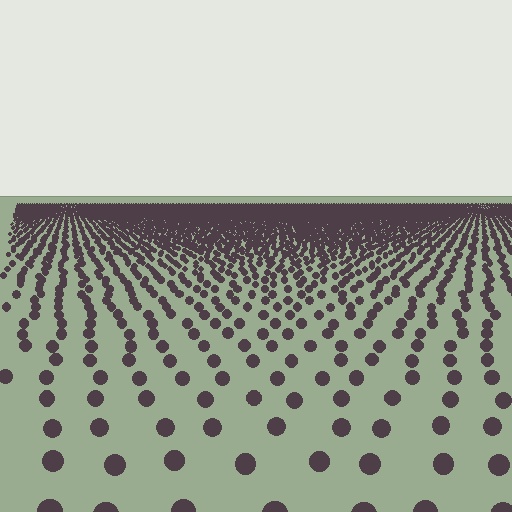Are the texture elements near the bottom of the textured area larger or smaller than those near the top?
Larger. Near the bottom, elements are closer to the viewer and appear at a bigger on-screen size.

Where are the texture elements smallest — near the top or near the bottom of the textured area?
Near the top.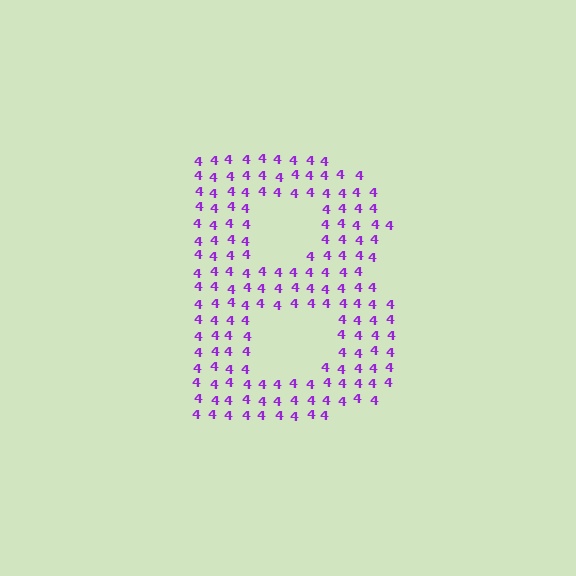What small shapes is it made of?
It is made of small digit 4's.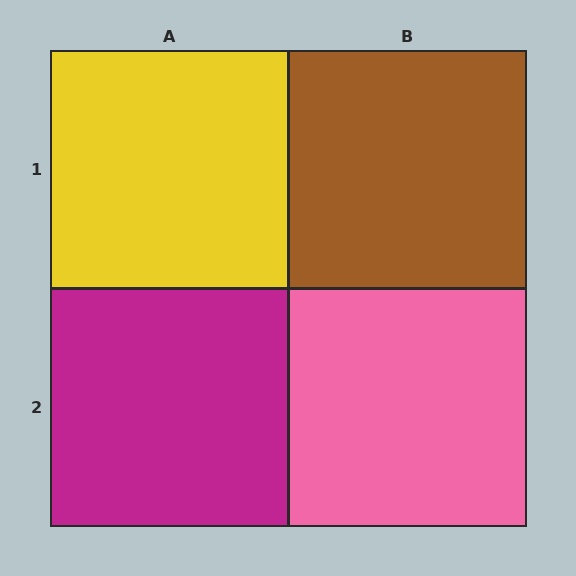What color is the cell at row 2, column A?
Magenta.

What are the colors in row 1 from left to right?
Yellow, brown.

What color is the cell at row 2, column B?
Pink.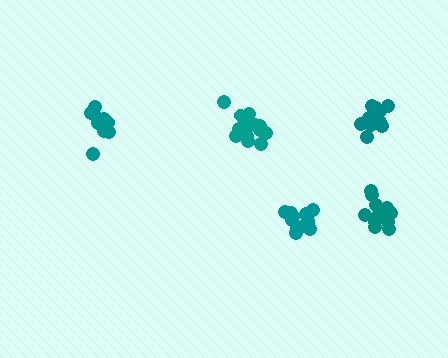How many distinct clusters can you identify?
There are 5 distinct clusters.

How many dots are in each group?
Group 1: 10 dots, Group 2: 13 dots, Group 3: 16 dots, Group 4: 14 dots, Group 5: 12 dots (65 total).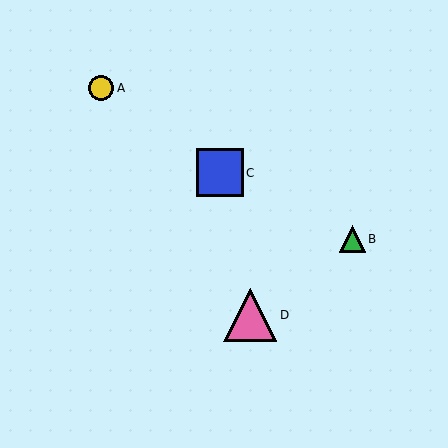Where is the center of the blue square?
The center of the blue square is at (220, 173).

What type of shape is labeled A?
Shape A is a yellow circle.